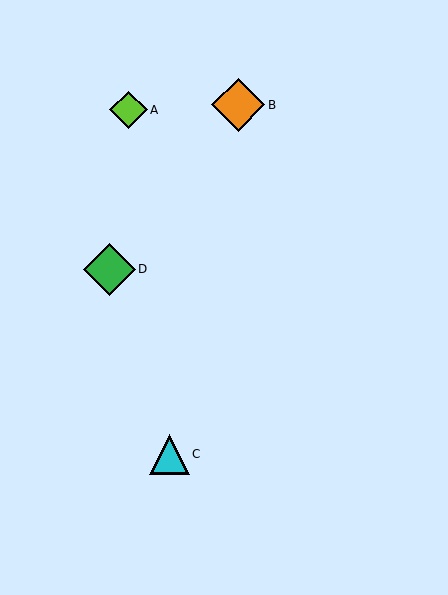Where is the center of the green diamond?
The center of the green diamond is at (110, 269).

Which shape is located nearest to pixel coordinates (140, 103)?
The lime diamond (labeled A) at (128, 110) is nearest to that location.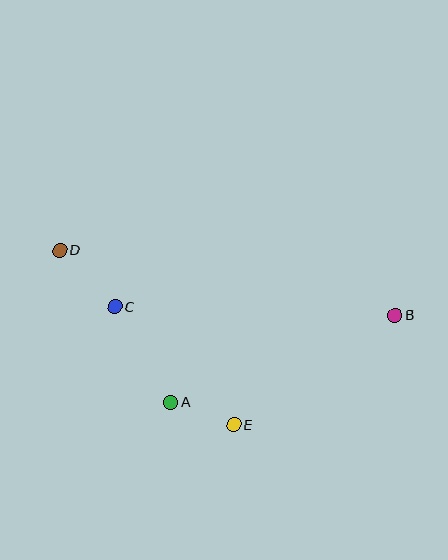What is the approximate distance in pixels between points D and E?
The distance between D and E is approximately 247 pixels.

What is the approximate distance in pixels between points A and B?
The distance between A and B is approximately 240 pixels.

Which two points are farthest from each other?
Points B and D are farthest from each other.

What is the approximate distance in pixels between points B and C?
The distance between B and C is approximately 280 pixels.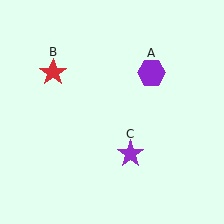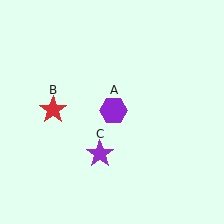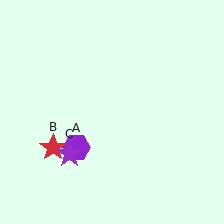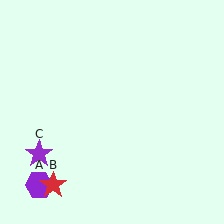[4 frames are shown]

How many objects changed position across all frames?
3 objects changed position: purple hexagon (object A), red star (object B), purple star (object C).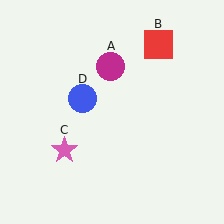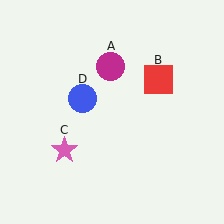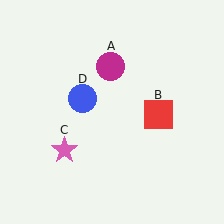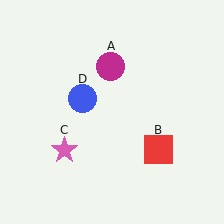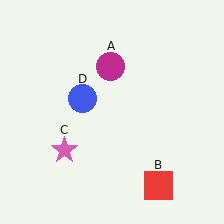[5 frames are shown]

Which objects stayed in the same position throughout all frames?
Magenta circle (object A) and pink star (object C) and blue circle (object D) remained stationary.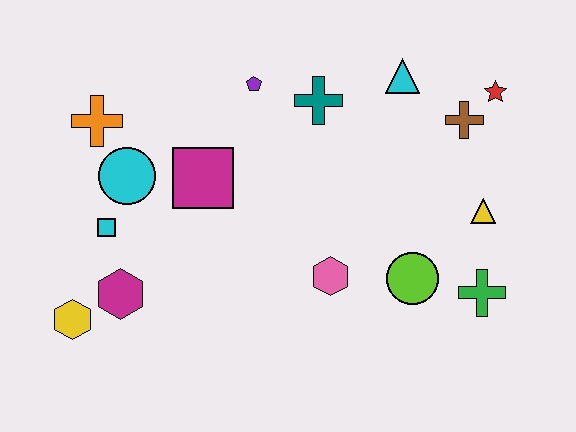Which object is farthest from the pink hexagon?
The orange cross is farthest from the pink hexagon.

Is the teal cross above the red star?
No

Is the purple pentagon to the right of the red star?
No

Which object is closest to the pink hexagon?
The lime circle is closest to the pink hexagon.